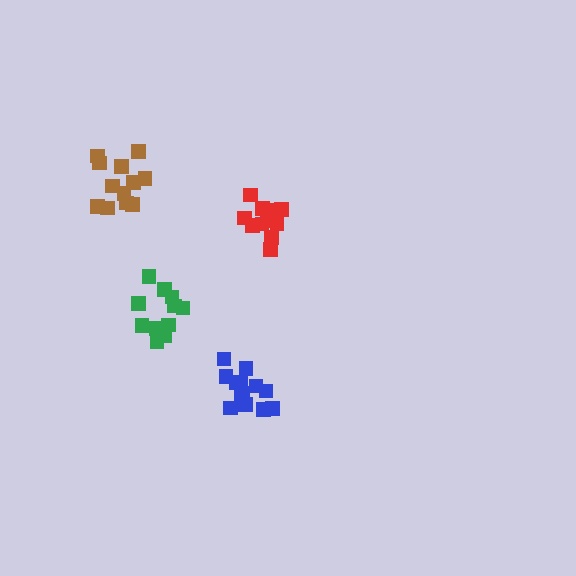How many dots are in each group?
Group 1: 13 dots, Group 2: 13 dots, Group 3: 11 dots, Group 4: 11 dots (48 total).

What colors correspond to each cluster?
The clusters are colored: blue, brown, red, green.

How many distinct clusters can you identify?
There are 4 distinct clusters.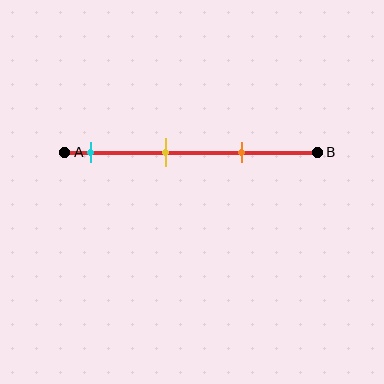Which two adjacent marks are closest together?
The yellow and orange marks are the closest adjacent pair.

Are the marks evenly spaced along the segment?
Yes, the marks are approximately evenly spaced.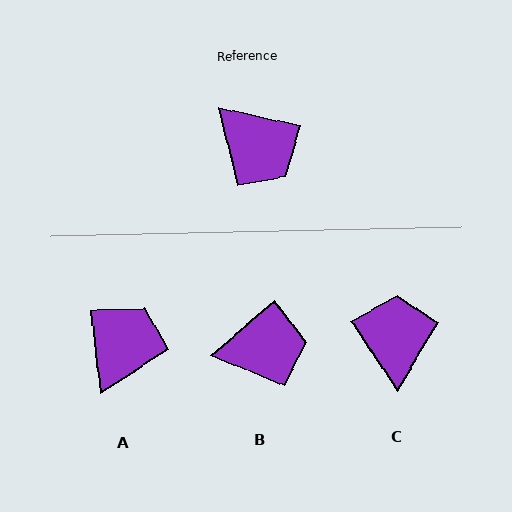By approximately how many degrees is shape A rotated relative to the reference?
Approximately 109 degrees counter-clockwise.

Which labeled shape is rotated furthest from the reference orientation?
C, about 136 degrees away.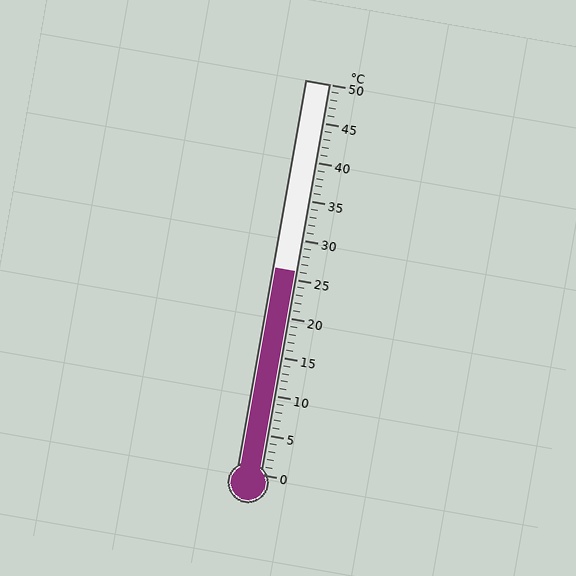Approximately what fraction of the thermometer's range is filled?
The thermometer is filled to approximately 50% of its range.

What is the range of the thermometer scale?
The thermometer scale ranges from 0°C to 50°C.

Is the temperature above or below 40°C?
The temperature is below 40°C.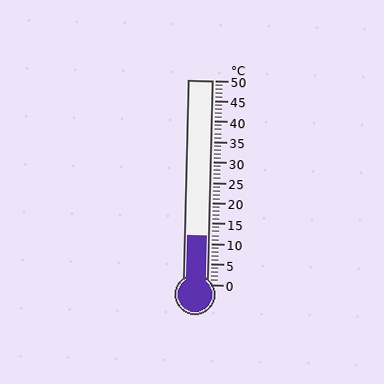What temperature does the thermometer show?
The thermometer shows approximately 12°C.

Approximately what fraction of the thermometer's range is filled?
The thermometer is filled to approximately 25% of its range.